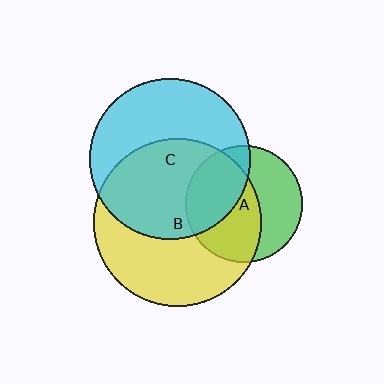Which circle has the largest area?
Circle B (yellow).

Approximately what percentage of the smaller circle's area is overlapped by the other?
Approximately 35%.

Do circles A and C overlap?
Yes.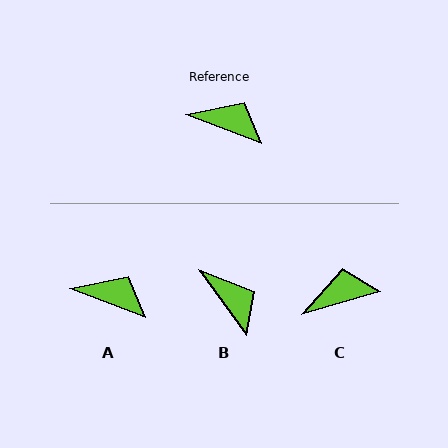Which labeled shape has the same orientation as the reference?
A.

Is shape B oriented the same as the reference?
No, it is off by about 33 degrees.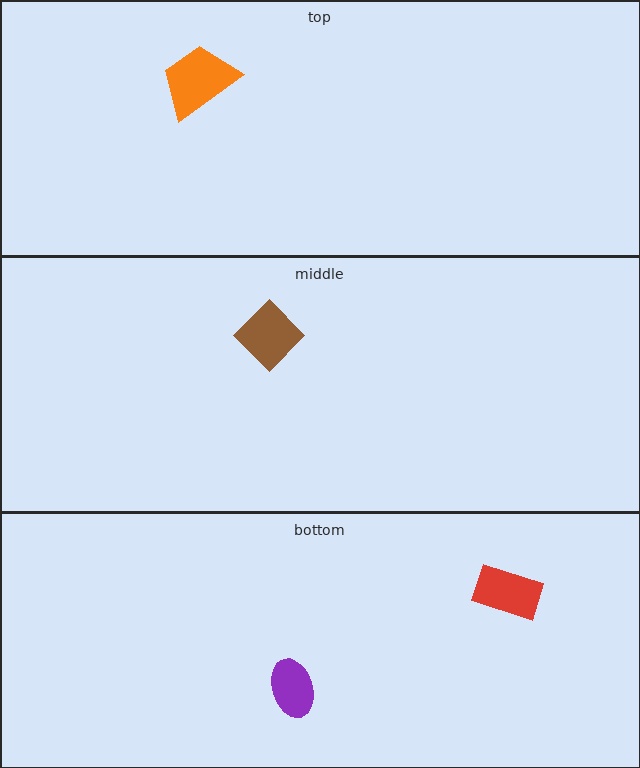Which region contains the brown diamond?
The middle region.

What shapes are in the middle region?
The brown diamond.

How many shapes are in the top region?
1.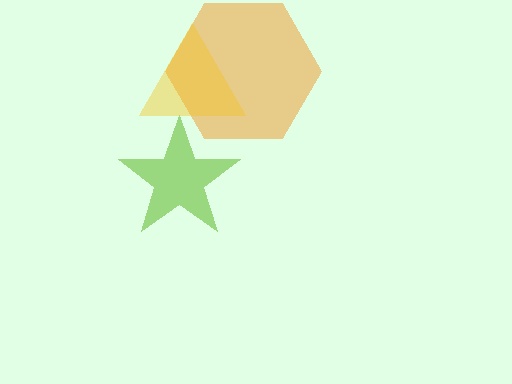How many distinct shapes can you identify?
There are 3 distinct shapes: a lime star, an orange hexagon, a yellow triangle.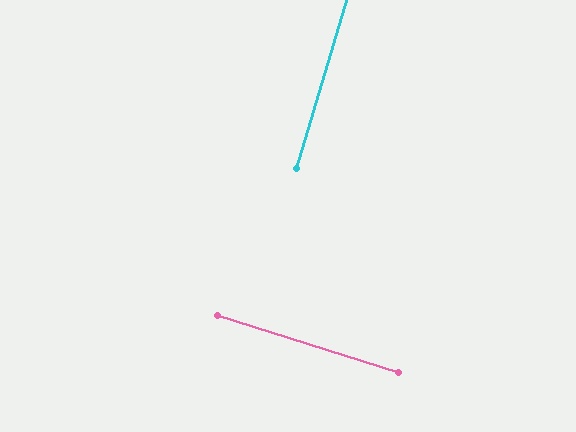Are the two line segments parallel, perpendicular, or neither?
Perpendicular — they meet at approximately 89°.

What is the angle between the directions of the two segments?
Approximately 89 degrees.